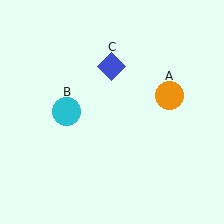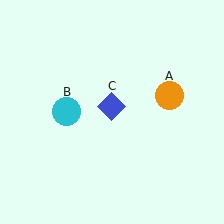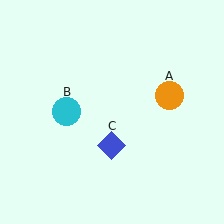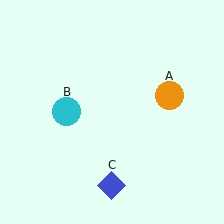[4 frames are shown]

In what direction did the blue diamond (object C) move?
The blue diamond (object C) moved down.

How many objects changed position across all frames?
1 object changed position: blue diamond (object C).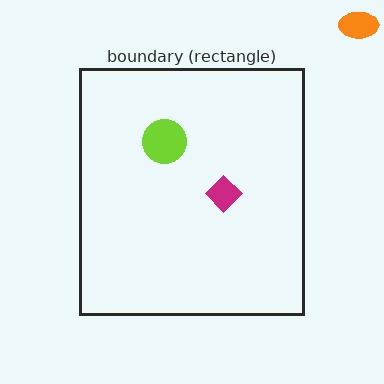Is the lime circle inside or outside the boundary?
Inside.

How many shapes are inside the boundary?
2 inside, 1 outside.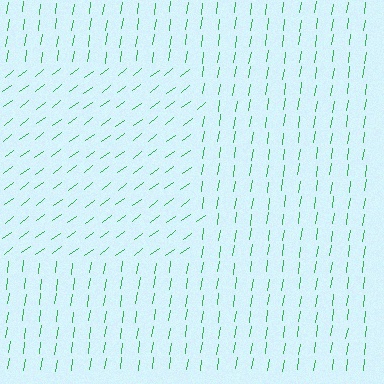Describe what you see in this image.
The image is filled with small green line segments. A rectangle region in the image has lines oriented differently from the surrounding lines, creating a visible texture boundary.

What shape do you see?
I see a rectangle.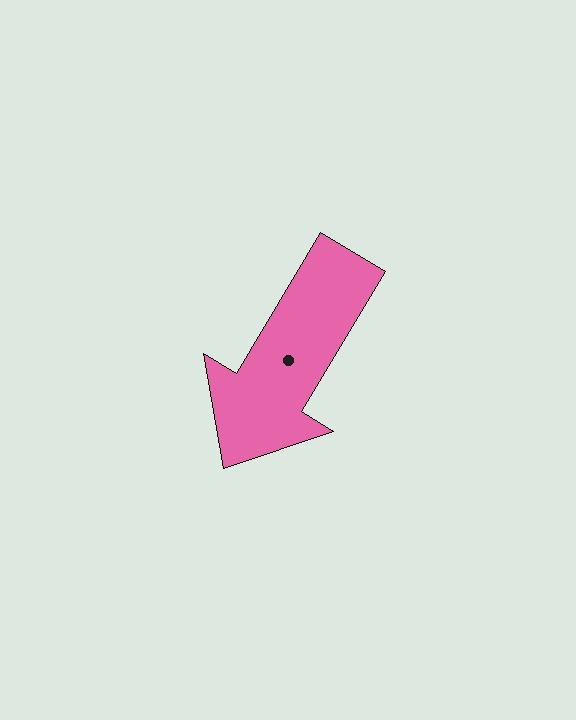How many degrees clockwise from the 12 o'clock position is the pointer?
Approximately 211 degrees.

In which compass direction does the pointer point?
Southwest.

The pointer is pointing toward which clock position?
Roughly 7 o'clock.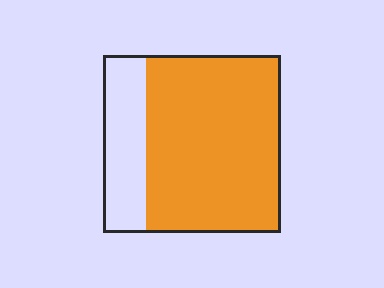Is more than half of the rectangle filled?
Yes.